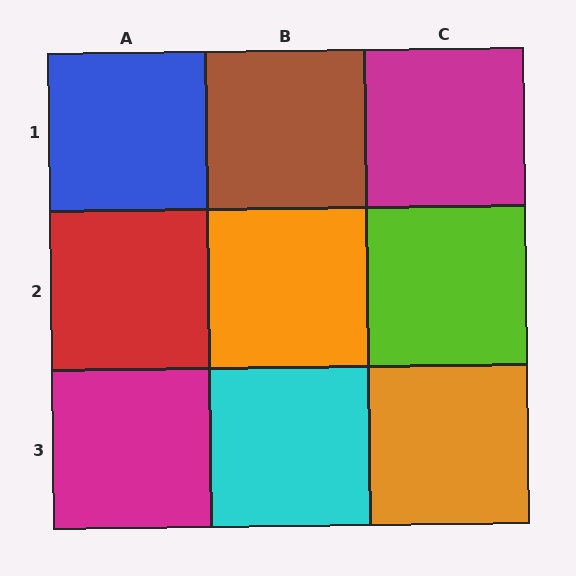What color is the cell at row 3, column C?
Orange.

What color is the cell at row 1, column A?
Blue.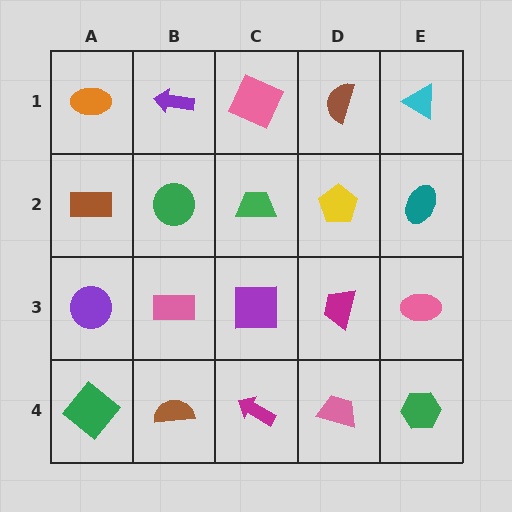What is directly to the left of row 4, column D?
A magenta arrow.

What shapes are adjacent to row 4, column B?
A pink rectangle (row 3, column B), a green diamond (row 4, column A), a magenta arrow (row 4, column C).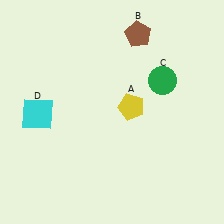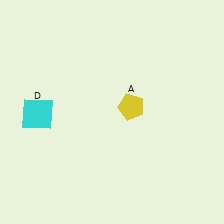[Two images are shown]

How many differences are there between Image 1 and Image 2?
There are 2 differences between the two images.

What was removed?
The brown pentagon (B), the green circle (C) were removed in Image 2.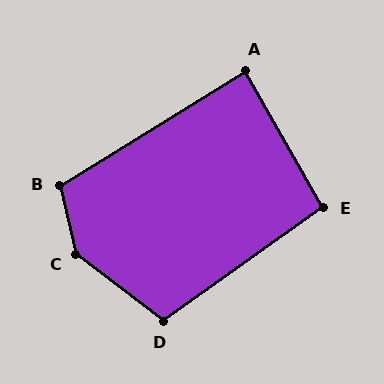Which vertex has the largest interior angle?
C, at approximately 140 degrees.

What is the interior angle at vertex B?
Approximately 109 degrees (obtuse).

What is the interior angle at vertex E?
Approximately 96 degrees (obtuse).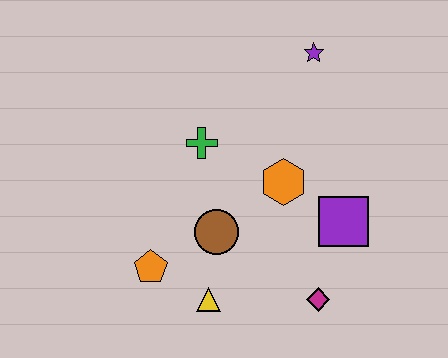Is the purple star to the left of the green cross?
No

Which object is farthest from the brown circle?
The purple star is farthest from the brown circle.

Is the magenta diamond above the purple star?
No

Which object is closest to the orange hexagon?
The purple square is closest to the orange hexagon.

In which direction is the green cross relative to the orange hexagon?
The green cross is to the left of the orange hexagon.